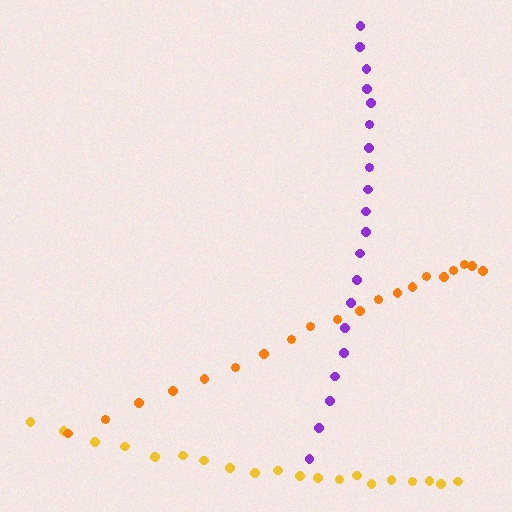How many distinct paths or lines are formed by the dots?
There are 3 distinct paths.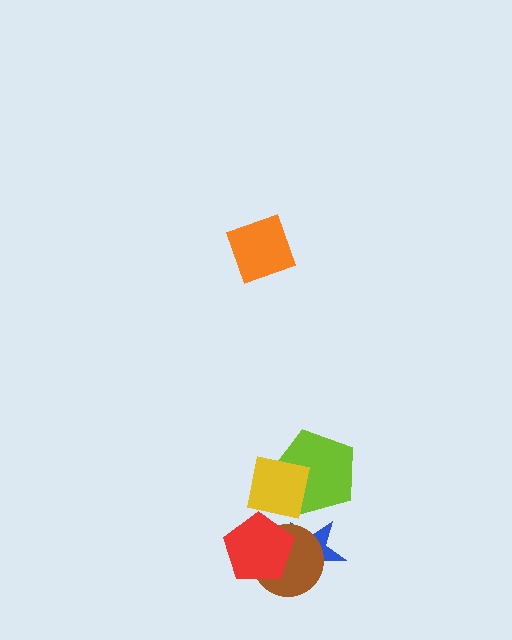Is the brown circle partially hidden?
Yes, it is partially covered by another shape.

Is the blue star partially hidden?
Yes, it is partially covered by another shape.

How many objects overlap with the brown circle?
2 objects overlap with the brown circle.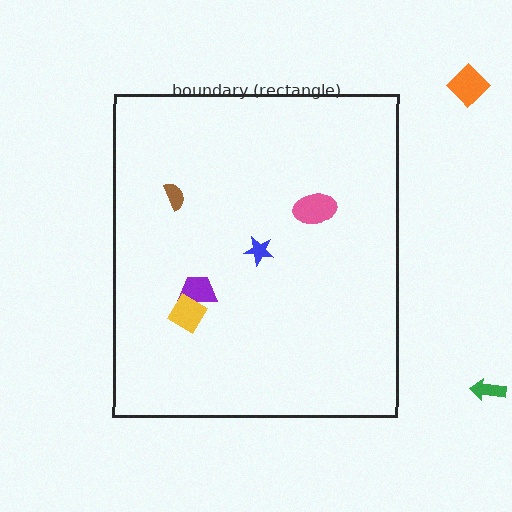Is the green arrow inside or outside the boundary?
Outside.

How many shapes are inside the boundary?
5 inside, 2 outside.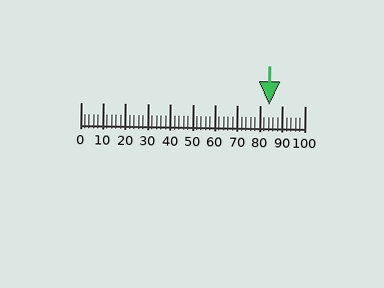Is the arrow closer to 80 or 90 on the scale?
The arrow is closer to 80.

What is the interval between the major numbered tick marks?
The major tick marks are spaced 10 units apart.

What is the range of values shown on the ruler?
The ruler shows values from 0 to 100.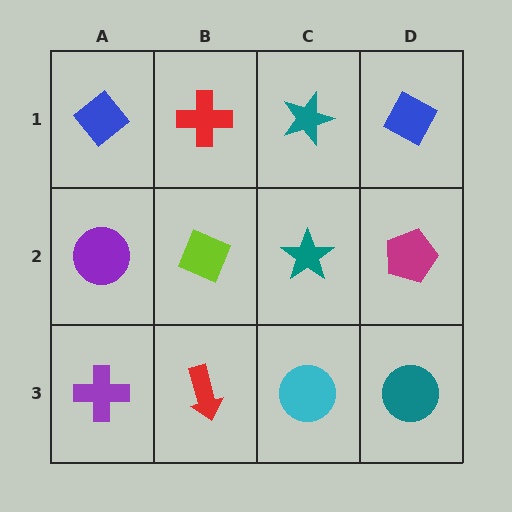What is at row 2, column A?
A purple circle.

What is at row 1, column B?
A red cross.